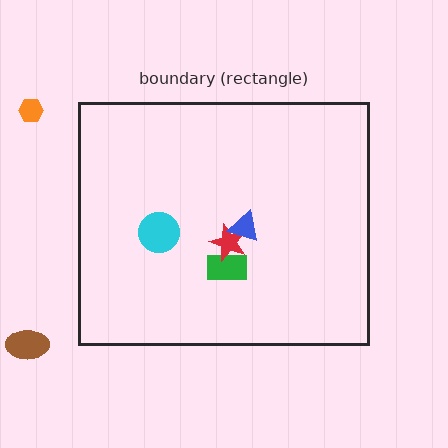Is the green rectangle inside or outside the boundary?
Inside.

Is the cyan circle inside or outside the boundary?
Inside.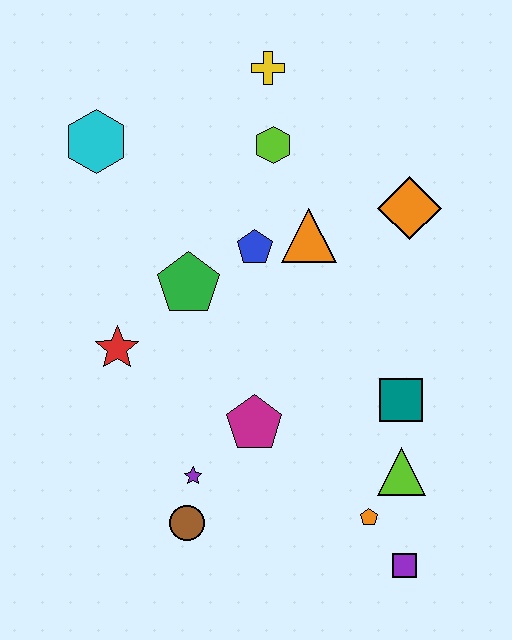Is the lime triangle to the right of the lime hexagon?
Yes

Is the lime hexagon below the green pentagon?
No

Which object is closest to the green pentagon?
The blue pentagon is closest to the green pentagon.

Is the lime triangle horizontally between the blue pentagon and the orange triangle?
No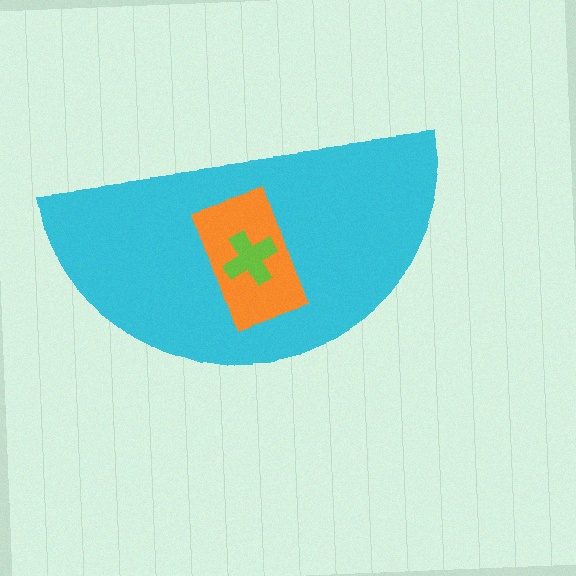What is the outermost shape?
The cyan semicircle.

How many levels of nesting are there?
3.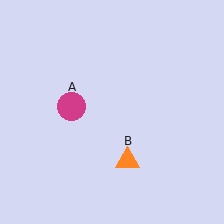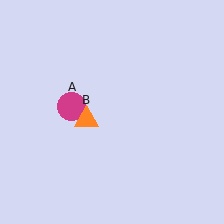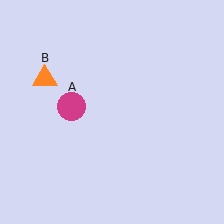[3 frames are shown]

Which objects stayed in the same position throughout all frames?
Magenta circle (object A) remained stationary.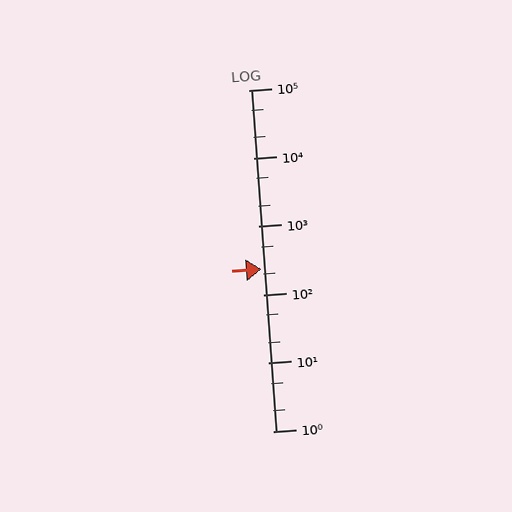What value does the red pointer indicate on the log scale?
The pointer indicates approximately 240.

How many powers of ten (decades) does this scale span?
The scale spans 5 decades, from 1 to 100000.